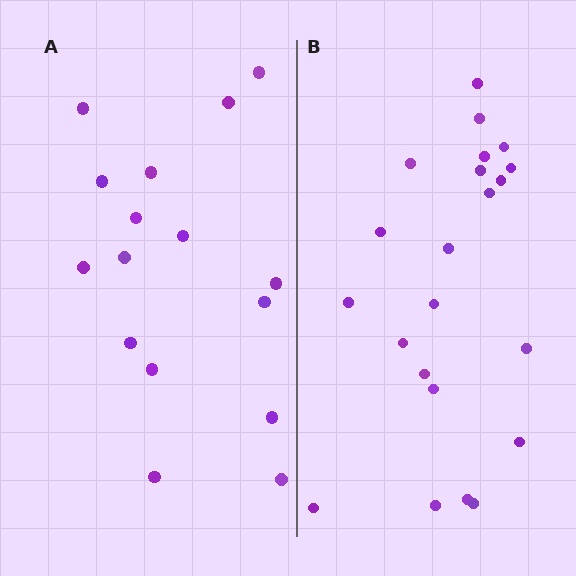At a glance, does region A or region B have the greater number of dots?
Region B (the right region) has more dots.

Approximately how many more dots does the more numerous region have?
Region B has about 6 more dots than region A.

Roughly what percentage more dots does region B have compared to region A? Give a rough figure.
About 40% more.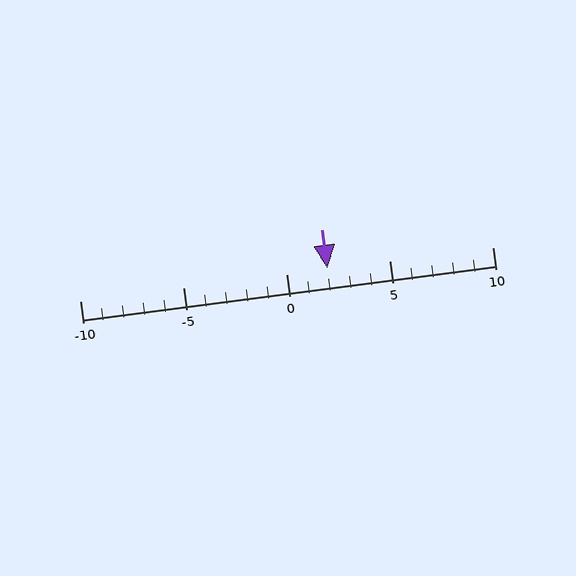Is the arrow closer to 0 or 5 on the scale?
The arrow is closer to 0.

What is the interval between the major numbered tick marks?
The major tick marks are spaced 5 units apart.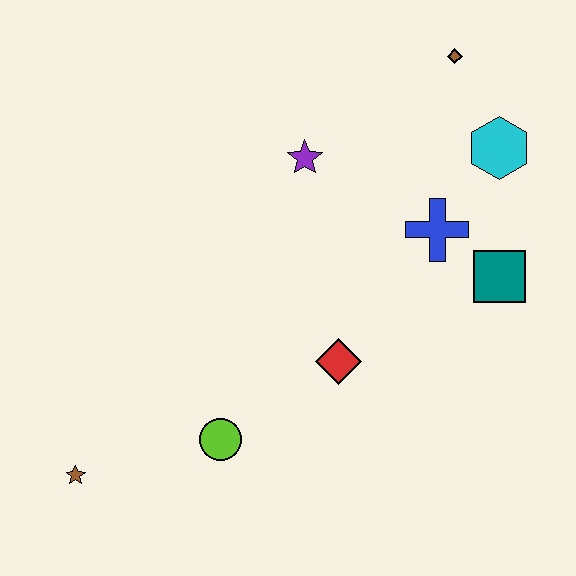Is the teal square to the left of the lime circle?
No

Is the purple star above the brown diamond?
No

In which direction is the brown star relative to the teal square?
The brown star is to the left of the teal square.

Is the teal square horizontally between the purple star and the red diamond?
No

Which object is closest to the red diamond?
The lime circle is closest to the red diamond.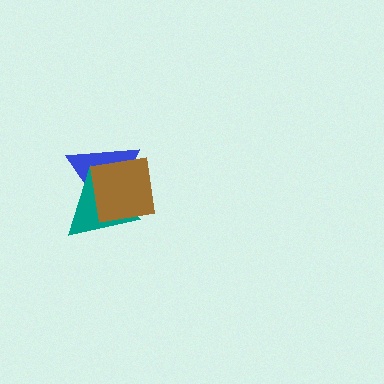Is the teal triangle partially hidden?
Yes, it is partially covered by another shape.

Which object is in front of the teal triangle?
The brown square is in front of the teal triangle.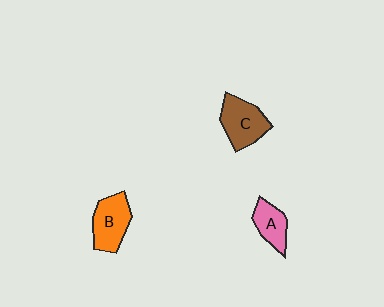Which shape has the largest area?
Shape C (brown).